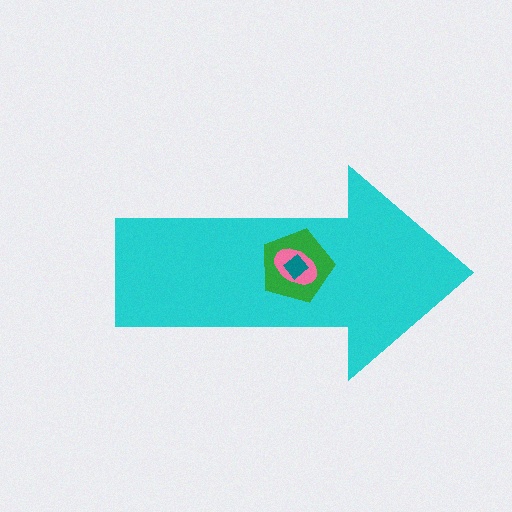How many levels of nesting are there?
4.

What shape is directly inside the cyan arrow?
The green pentagon.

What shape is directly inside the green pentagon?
The pink ellipse.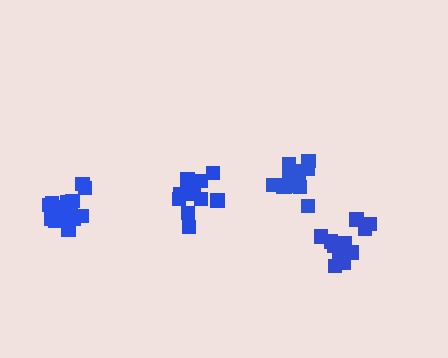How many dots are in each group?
Group 1: 16 dots, Group 2: 11 dots, Group 3: 12 dots, Group 4: 16 dots (55 total).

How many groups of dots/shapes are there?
There are 4 groups.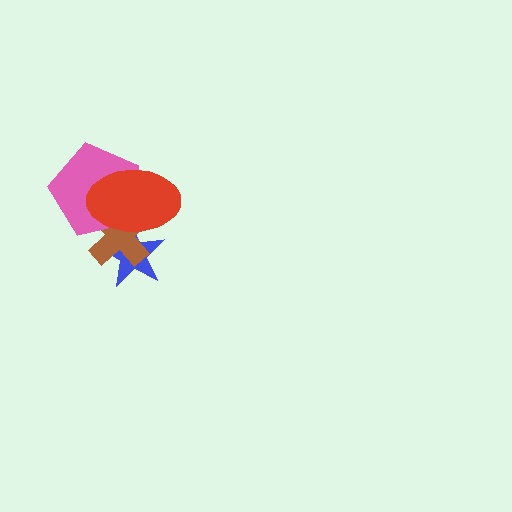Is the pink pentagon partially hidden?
Yes, it is partially covered by another shape.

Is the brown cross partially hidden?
Yes, it is partially covered by another shape.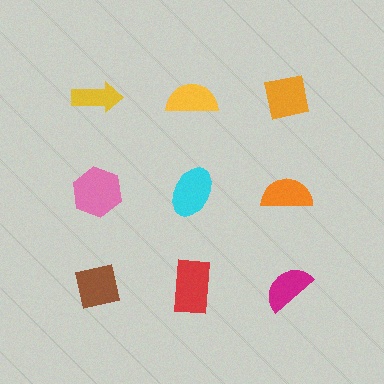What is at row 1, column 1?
A yellow arrow.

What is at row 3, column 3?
A magenta semicircle.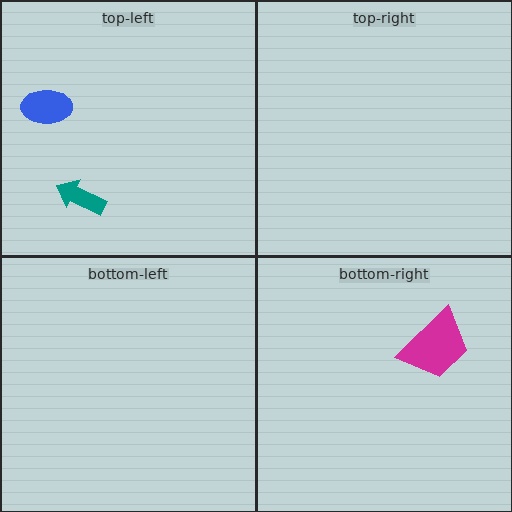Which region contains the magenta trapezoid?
The bottom-right region.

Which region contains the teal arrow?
The top-left region.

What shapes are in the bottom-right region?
The magenta trapezoid.